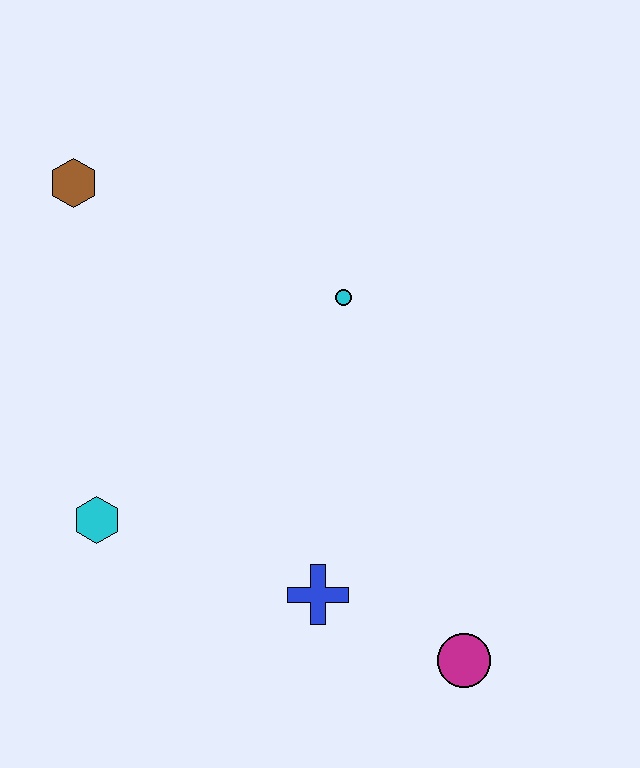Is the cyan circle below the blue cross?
No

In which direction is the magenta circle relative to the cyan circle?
The magenta circle is below the cyan circle.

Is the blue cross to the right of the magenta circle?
No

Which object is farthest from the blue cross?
The brown hexagon is farthest from the blue cross.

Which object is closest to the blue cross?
The magenta circle is closest to the blue cross.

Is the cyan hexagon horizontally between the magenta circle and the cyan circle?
No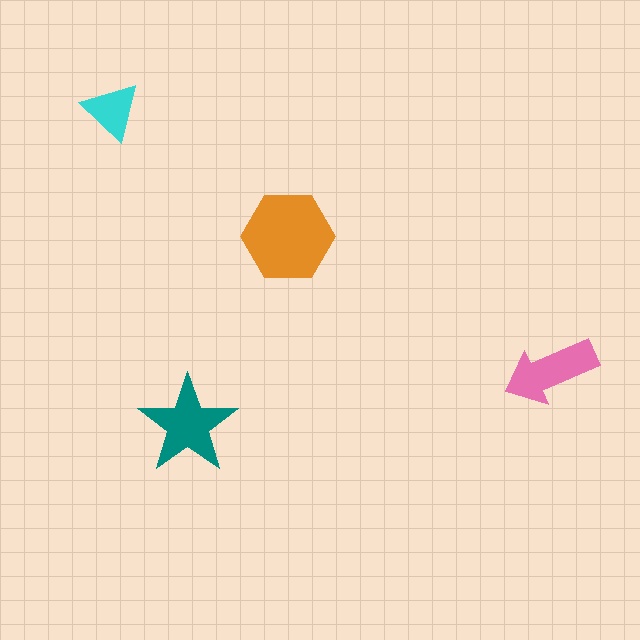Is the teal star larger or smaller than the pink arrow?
Larger.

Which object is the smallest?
The cyan triangle.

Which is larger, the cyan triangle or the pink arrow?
The pink arrow.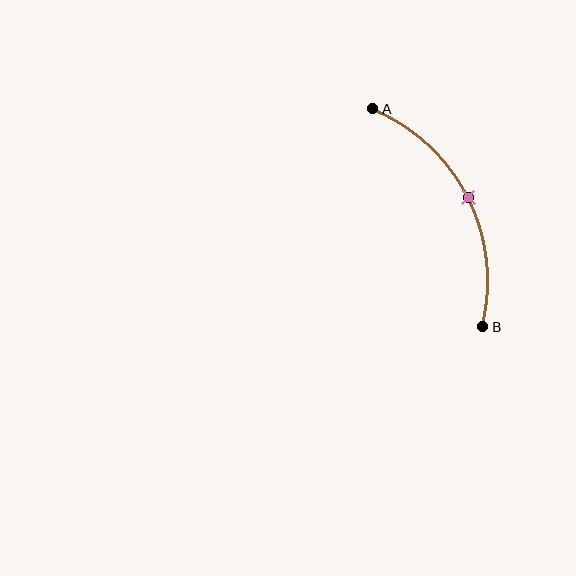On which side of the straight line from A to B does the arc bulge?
The arc bulges to the right of the straight line connecting A and B.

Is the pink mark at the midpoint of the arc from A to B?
Yes. The pink mark lies on the arc at equal arc-length from both A and B — it is the arc midpoint.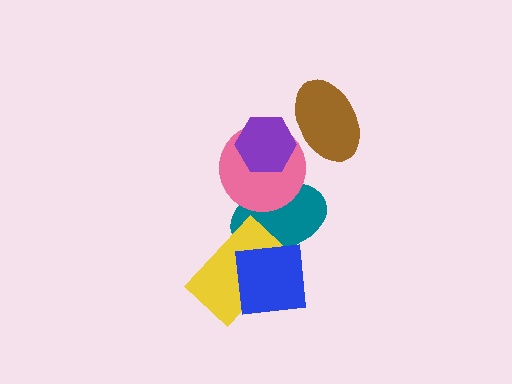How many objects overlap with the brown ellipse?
1 object overlaps with the brown ellipse.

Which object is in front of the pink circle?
The purple hexagon is in front of the pink circle.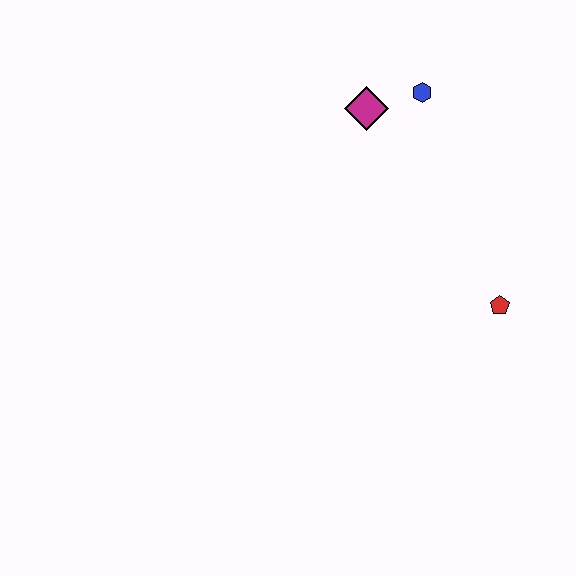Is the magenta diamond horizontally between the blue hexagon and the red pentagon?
No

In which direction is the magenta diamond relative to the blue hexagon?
The magenta diamond is to the left of the blue hexagon.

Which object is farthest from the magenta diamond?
The red pentagon is farthest from the magenta diamond.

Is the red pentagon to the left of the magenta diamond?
No